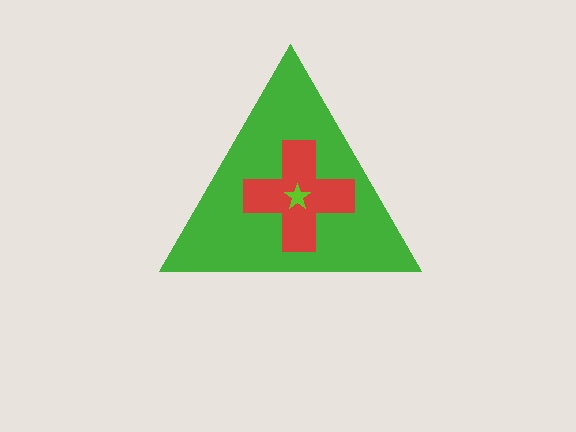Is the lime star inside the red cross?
Yes.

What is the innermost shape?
The lime star.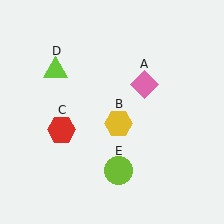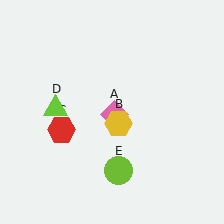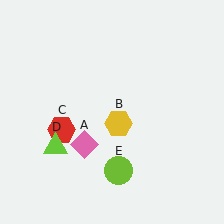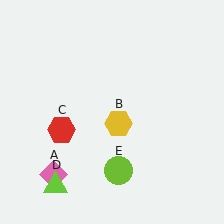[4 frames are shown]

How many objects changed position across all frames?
2 objects changed position: pink diamond (object A), lime triangle (object D).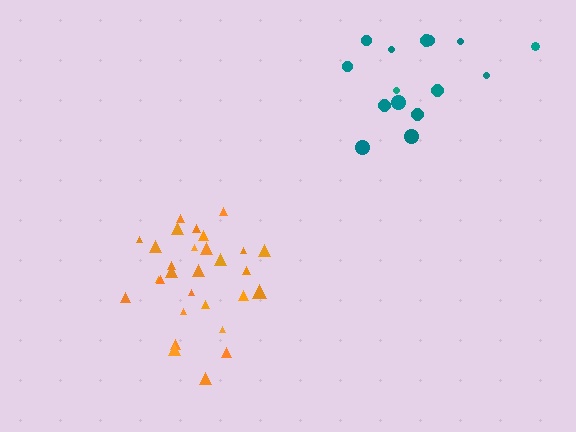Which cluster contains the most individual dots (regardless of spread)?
Orange (29).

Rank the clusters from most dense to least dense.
orange, teal.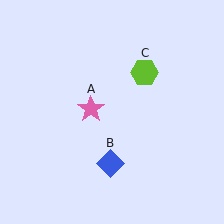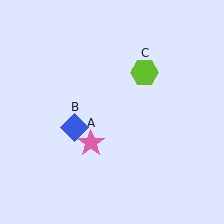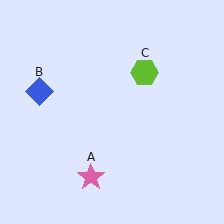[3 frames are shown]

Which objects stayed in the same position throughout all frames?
Lime hexagon (object C) remained stationary.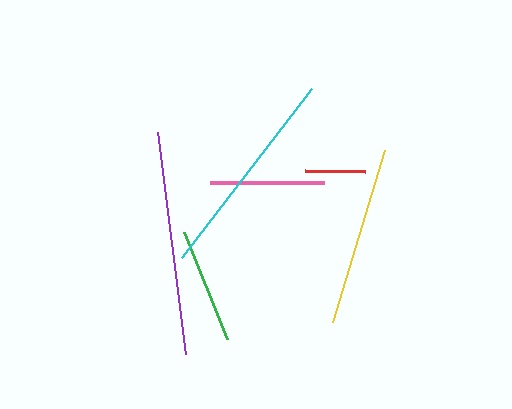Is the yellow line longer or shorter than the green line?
The yellow line is longer than the green line.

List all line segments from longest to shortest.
From longest to shortest: purple, cyan, yellow, green, pink, red.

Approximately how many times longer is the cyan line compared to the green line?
The cyan line is approximately 1.8 times the length of the green line.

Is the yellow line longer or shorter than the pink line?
The yellow line is longer than the pink line.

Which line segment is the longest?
The purple line is the longest at approximately 224 pixels.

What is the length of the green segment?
The green segment is approximately 115 pixels long.